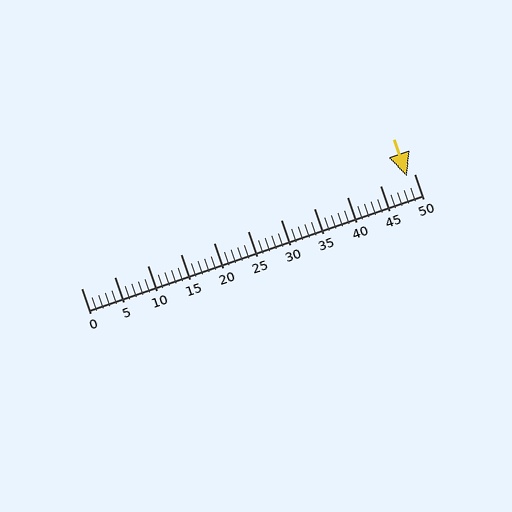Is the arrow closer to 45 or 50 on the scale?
The arrow is closer to 50.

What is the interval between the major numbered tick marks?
The major tick marks are spaced 5 units apart.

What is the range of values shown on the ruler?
The ruler shows values from 0 to 50.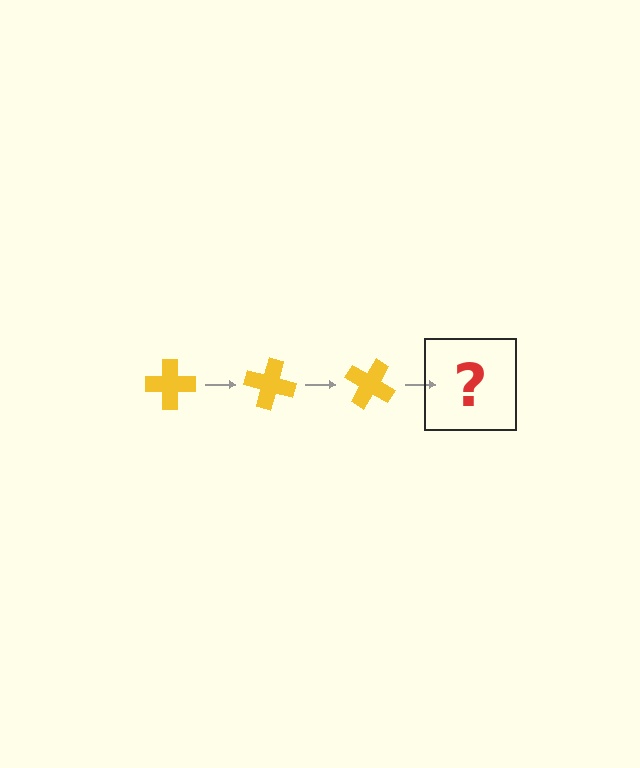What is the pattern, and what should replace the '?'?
The pattern is that the cross rotates 15 degrees each step. The '?' should be a yellow cross rotated 45 degrees.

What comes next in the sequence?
The next element should be a yellow cross rotated 45 degrees.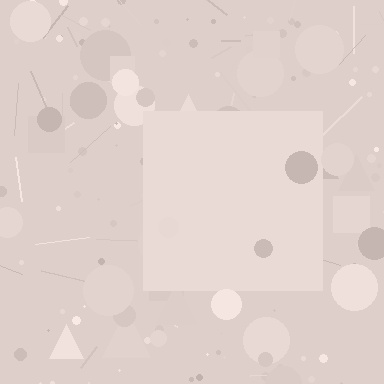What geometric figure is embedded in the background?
A square is embedded in the background.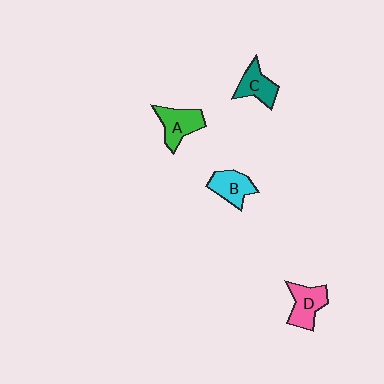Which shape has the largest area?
Shape D (pink).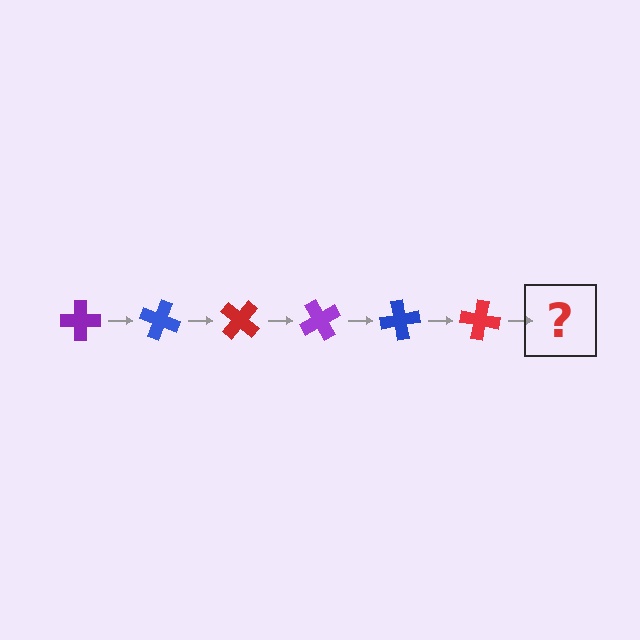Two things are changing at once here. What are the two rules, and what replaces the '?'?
The two rules are that it rotates 20 degrees each step and the color cycles through purple, blue, and red. The '?' should be a purple cross, rotated 120 degrees from the start.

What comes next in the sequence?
The next element should be a purple cross, rotated 120 degrees from the start.